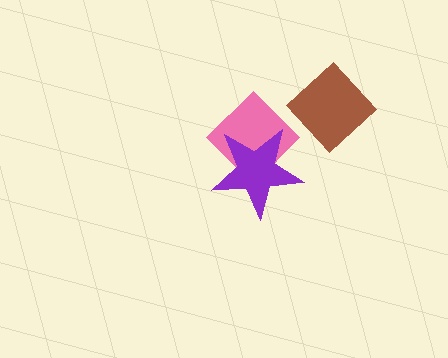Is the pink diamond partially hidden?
Yes, it is partially covered by another shape.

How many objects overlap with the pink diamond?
1 object overlaps with the pink diamond.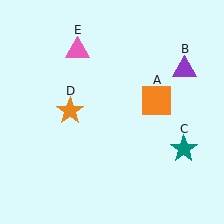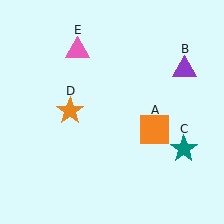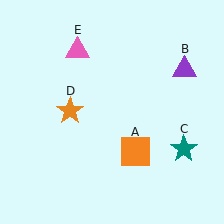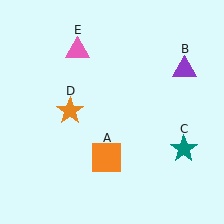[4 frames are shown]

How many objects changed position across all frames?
1 object changed position: orange square (object A).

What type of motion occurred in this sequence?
The orange square (object A) rotated clockwise around the center of the scene.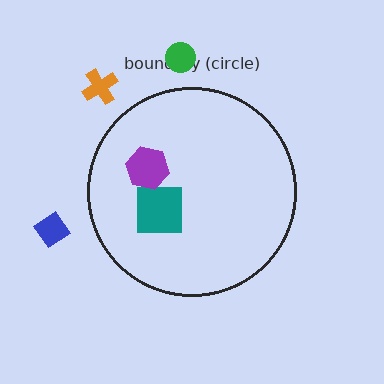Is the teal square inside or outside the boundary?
Inside.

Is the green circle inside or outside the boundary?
Outside.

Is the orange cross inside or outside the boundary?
Outside.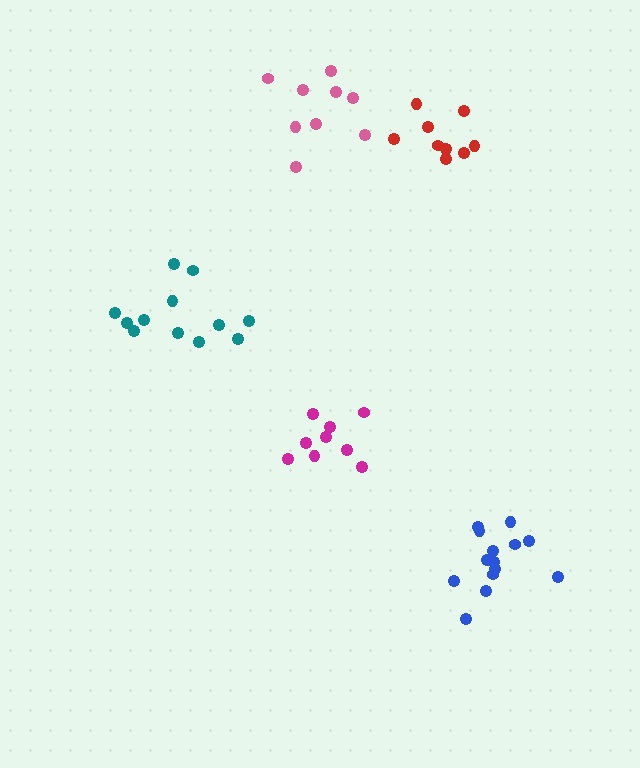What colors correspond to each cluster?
The clusters are colored: red, pink, magenta, blue, teal.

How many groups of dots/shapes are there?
There are 5 groups.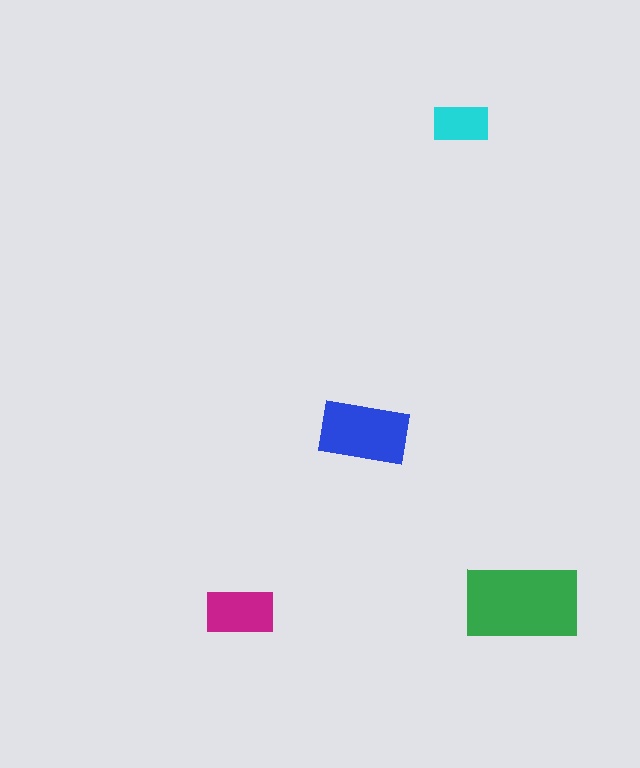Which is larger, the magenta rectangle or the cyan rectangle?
The magenta one.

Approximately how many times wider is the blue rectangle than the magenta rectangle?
About 1.5 times wider.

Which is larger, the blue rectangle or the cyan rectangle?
The blue one.